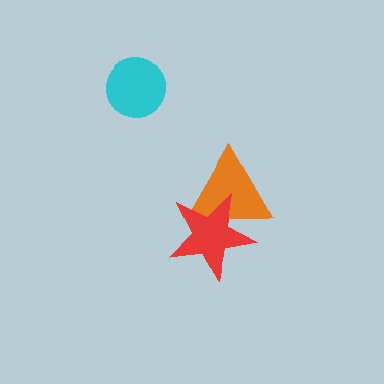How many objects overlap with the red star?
1 object overlaps with the red star.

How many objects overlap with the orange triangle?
1 object overlaps with the orange triangle.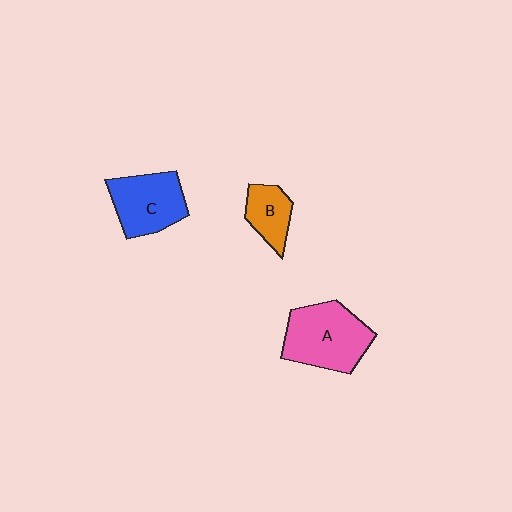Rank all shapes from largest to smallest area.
From largest to smallest: A (pink), C (blue), B (orange).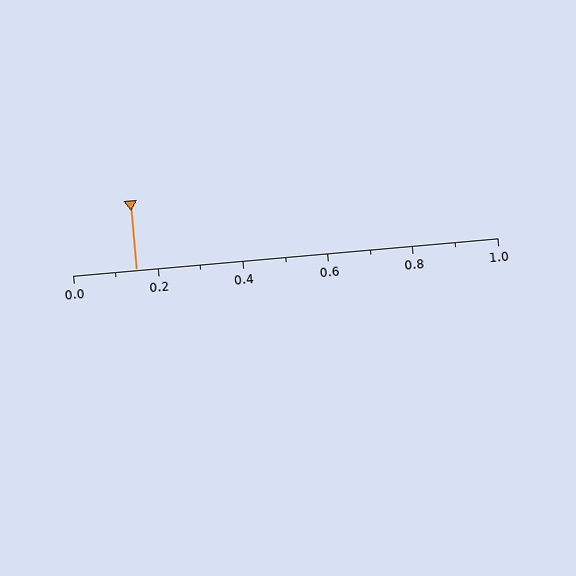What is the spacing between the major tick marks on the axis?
The major ticks are spaced 0.2 apart.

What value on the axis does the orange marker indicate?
The marker indicates approximately 0.15.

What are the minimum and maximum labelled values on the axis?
The axis runs from 0.0 to 1.0.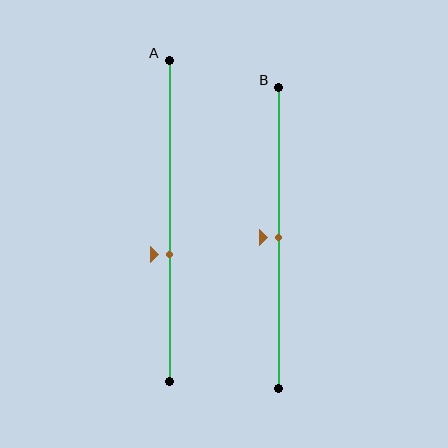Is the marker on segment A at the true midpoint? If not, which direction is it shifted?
No, the marker on segment A is shifted downward by about 11% of the segment length.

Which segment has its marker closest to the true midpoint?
Segment B has its marker closest to the true midpoint.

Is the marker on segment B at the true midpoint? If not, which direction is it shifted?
Yes, the marker on segment B is at the true midpoint.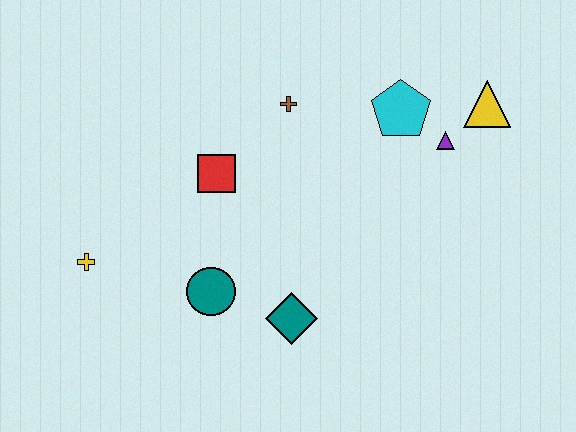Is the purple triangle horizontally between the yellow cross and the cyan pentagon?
No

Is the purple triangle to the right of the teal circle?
Yes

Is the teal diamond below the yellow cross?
Yes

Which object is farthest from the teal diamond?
The yellow triangle is farthest from the teal diamond.